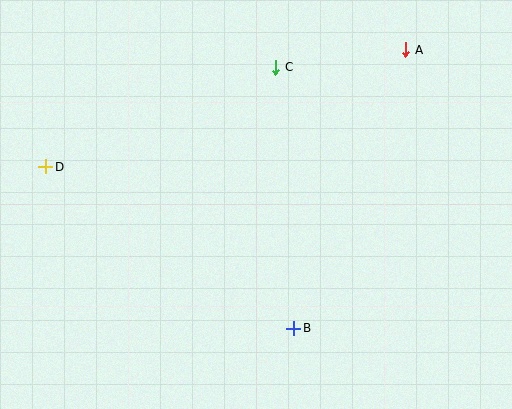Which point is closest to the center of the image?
Point B at (294, 328) is closest to the center.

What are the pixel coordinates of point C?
Point C is at (276, 67).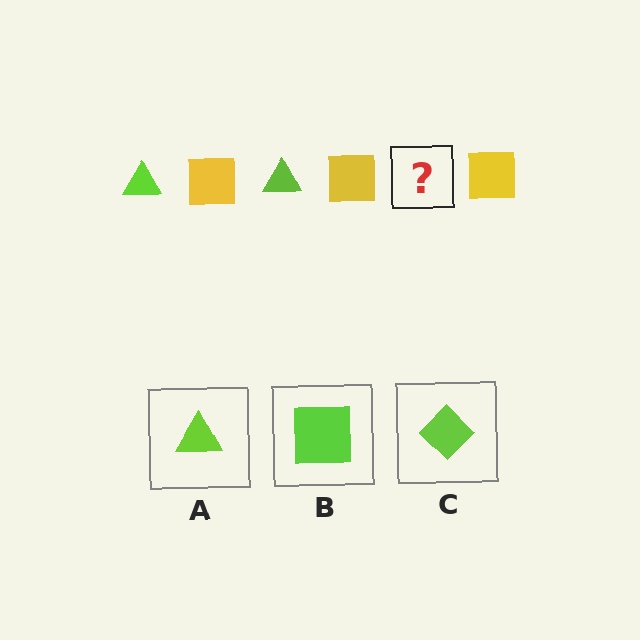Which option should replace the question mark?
Option A.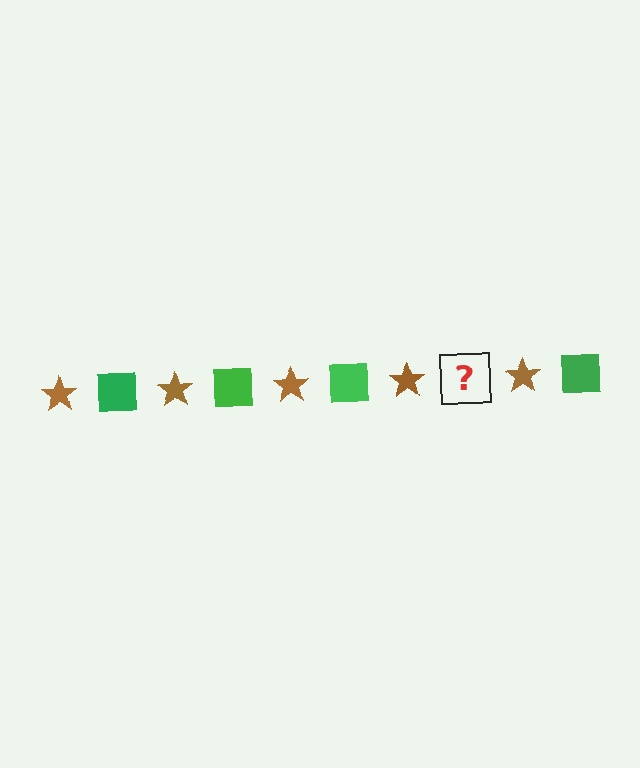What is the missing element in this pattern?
The missing element is a green square.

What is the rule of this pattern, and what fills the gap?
The rule is that the pattern alternates between brown star and green square. The gap should be filled with a green square.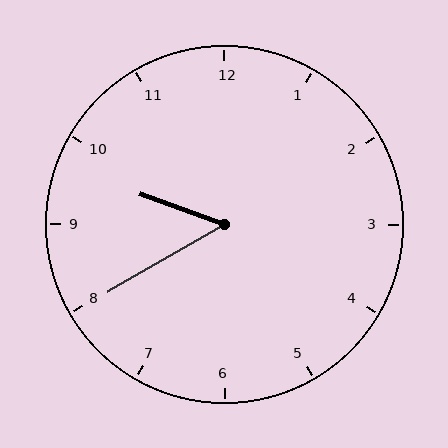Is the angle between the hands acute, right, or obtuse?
It is acute.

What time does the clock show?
9:40.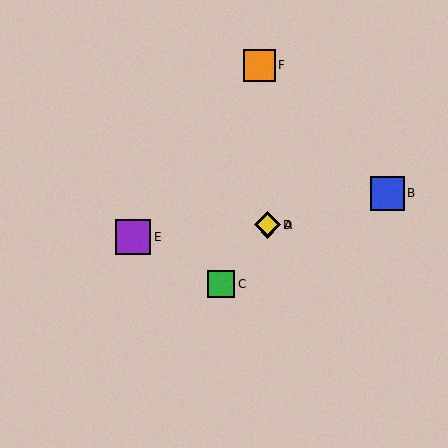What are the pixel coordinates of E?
Object E is at (133, 237).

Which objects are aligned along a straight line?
Objects A, C, D are aligned along a straight line.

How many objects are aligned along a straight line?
3 objects (A, C, D) are aligned along a straight line.